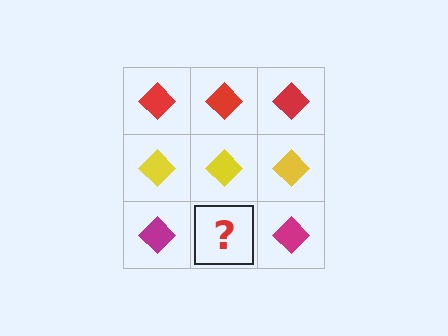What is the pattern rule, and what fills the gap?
The rule is that each row has a consistent color. The gap should be filled with a magenta diamond.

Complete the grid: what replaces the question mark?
The question mark should be replaced with a magenta diamond.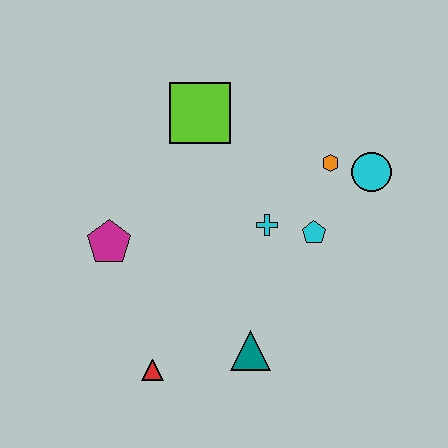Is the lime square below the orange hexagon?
No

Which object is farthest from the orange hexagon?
The red triangle is farthest from the orange hexagon.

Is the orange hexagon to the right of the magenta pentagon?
Yes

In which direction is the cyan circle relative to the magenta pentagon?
The cyan circle is to the right of the magenta pentagon.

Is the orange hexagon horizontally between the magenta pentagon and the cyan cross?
No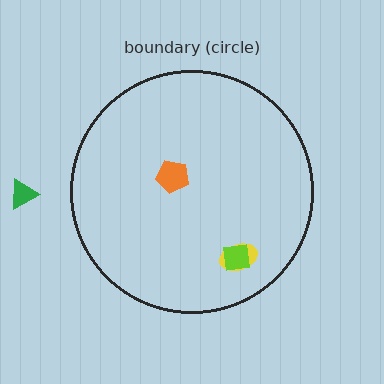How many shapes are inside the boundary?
3 inside, 1 outside.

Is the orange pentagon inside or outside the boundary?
Inside.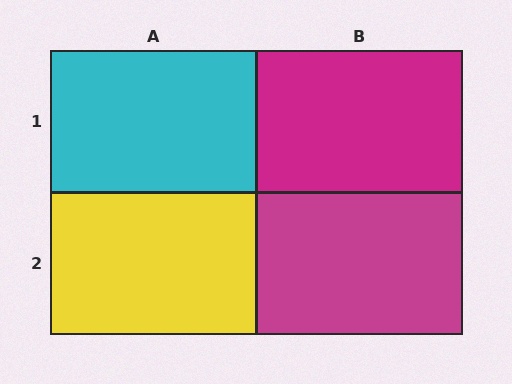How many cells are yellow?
1 cell is yellow.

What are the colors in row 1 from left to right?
Cyan, magenta.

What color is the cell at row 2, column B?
Magenta.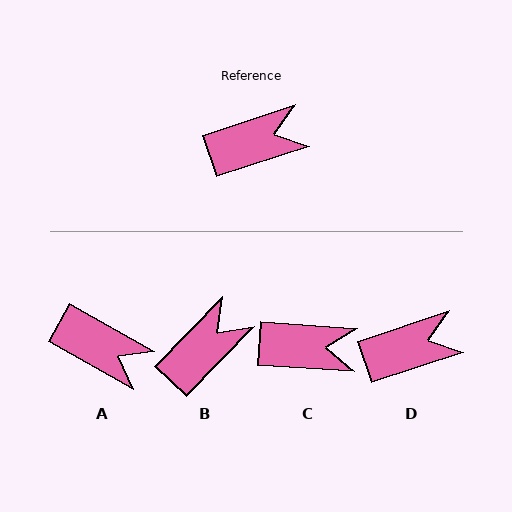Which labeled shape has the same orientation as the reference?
D.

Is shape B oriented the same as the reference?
No, it is off by about 28 degrees.